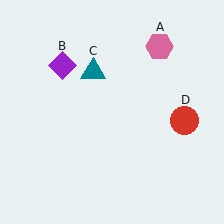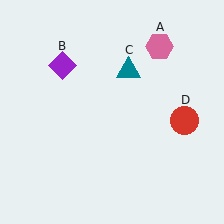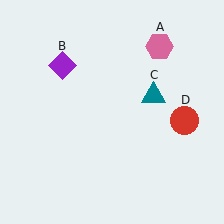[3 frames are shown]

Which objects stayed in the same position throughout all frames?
Pink hexagon (object A) and purple diamond (object B) and red circle (object D) remained stationary.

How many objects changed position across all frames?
1 object changed position: teal triangle (object C).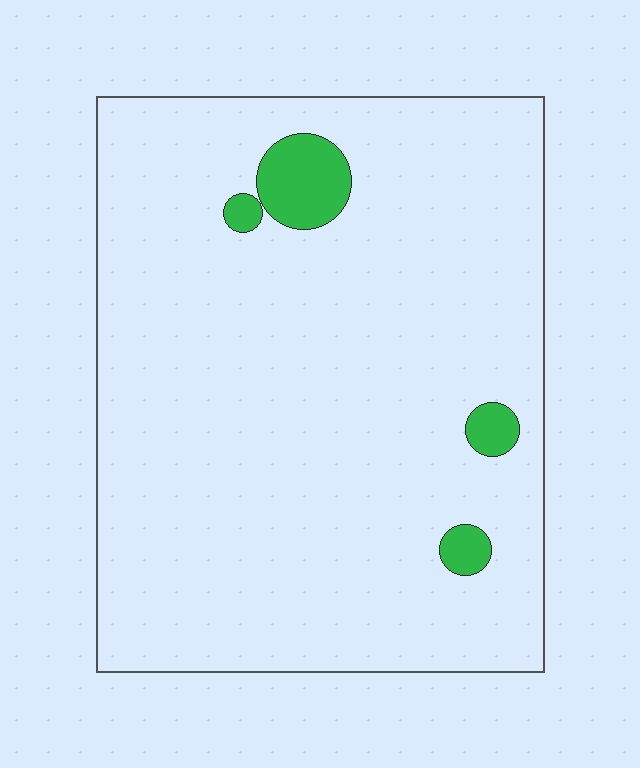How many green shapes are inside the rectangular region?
4.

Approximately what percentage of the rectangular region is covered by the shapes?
Approximately 5%.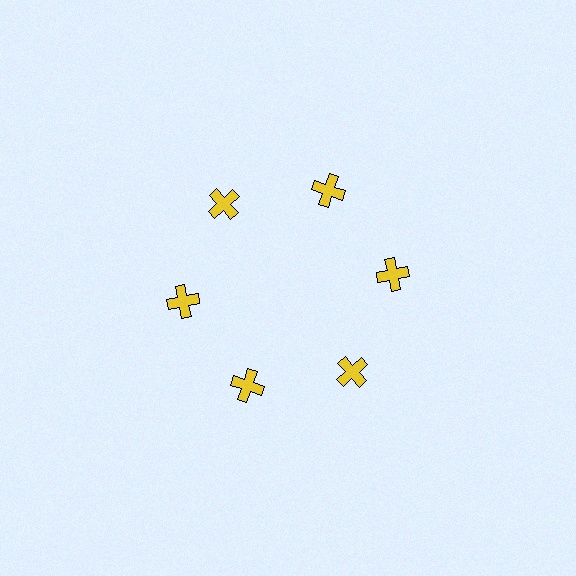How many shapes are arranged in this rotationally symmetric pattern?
There are 6 shapes, arranged in 6 groups of 1.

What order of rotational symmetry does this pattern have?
This pattern has 6-fold rotational symmetry.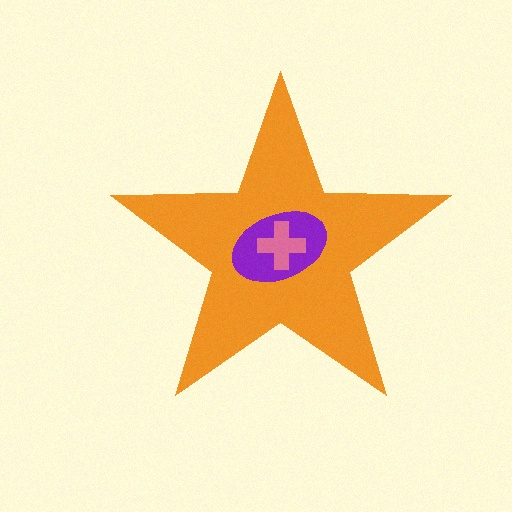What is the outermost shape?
The orange star.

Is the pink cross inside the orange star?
Yes.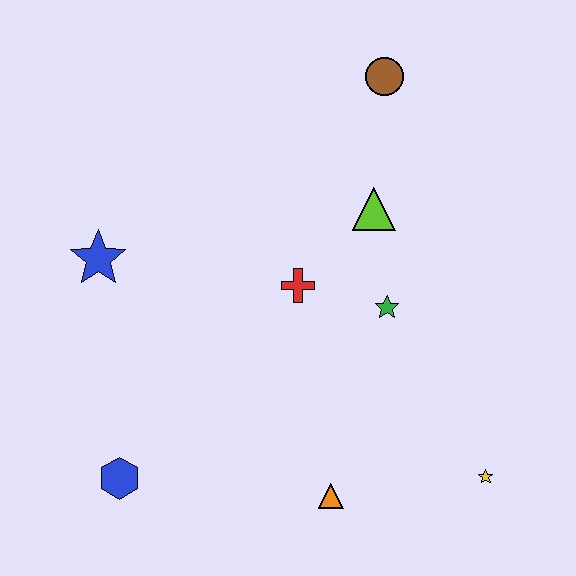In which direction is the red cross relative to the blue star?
The red cross is to the right of the blue star.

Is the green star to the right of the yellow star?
No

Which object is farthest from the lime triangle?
The blue hexagon is farthest from the lime triangle.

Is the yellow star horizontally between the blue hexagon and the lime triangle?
No